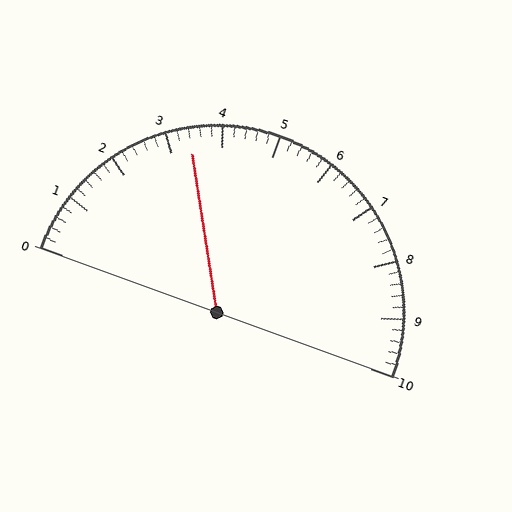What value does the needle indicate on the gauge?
The needle indicates approximately 3.4.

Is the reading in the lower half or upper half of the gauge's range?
The reading is in the lower half of the range (0 to 10).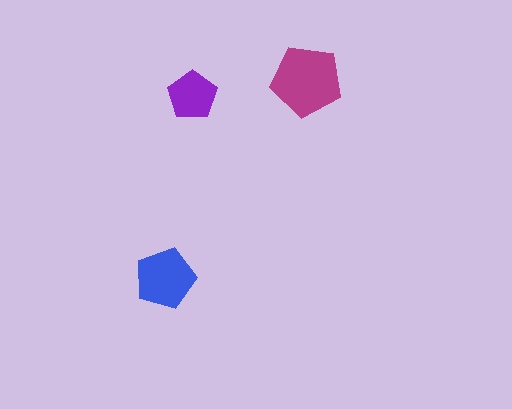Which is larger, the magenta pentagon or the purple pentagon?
The magenta one.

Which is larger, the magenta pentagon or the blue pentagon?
The magenta one.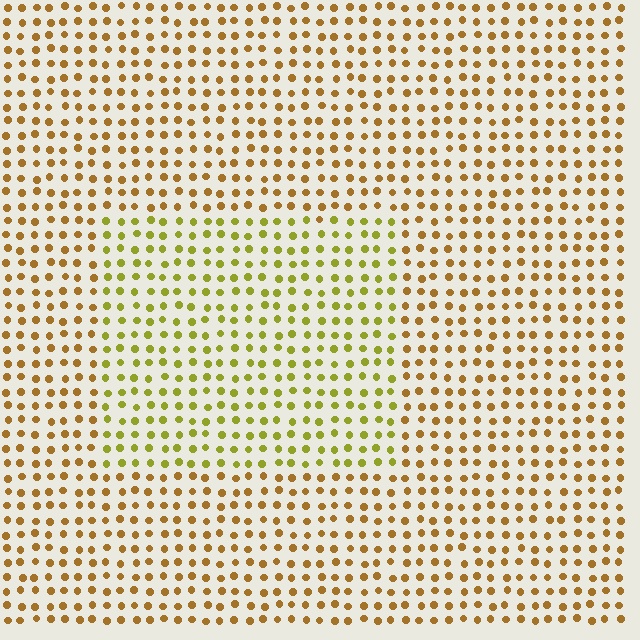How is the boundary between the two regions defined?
The boundary is defined purely by a slight shift in hue (about 32 degrees). Spacing, size, and orientation are identical on both sides.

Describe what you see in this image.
The image is filled with small brown elements in a uniform arrangement. A rectangle-shaped region is visible where the elements are tinted to a slightly different hue, forming a subtle color boundary.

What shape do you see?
I see a rectangle.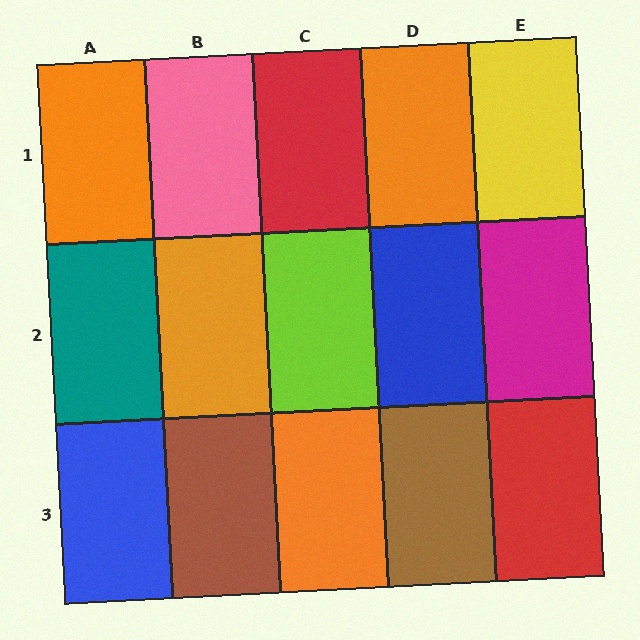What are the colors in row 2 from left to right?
Teal, orange, lime, blue, magenta.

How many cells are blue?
2 cells are blue.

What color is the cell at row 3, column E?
Red.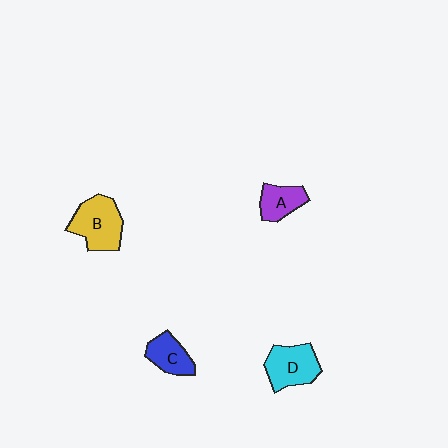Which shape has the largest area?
Shape B (yellow).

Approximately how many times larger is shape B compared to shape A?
Approximately 1.6 times.